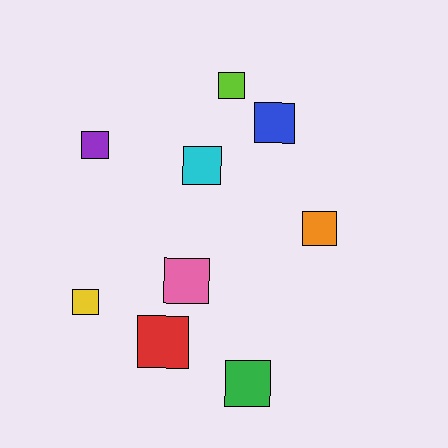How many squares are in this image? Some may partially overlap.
There are 9 squares.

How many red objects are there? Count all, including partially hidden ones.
There is 1 red object.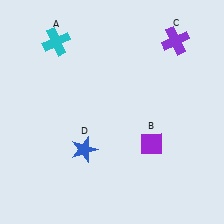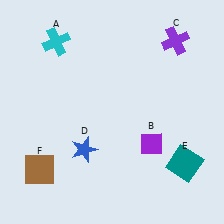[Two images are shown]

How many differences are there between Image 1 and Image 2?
There are 2 differences between the two images.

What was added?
A teal square (E), a brown square (F) were added in Image 2.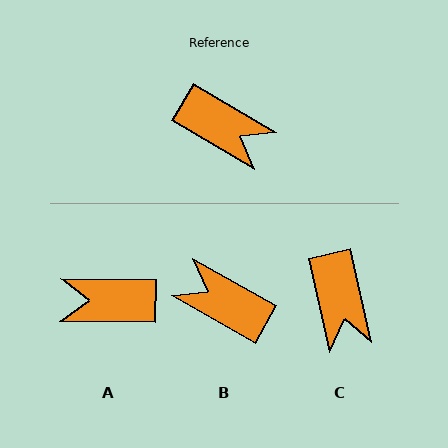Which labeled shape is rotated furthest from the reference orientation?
B, about 179 degrees away.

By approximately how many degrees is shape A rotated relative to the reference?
Approximately 150 degrees clockwise.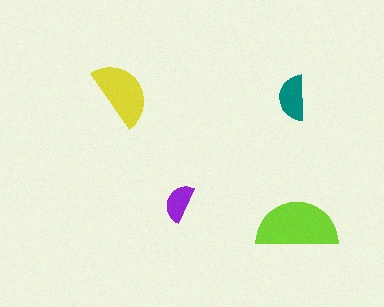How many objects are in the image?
There are 4 objects in the image.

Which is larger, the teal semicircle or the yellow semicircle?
The yellow one.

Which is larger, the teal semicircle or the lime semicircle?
The lime one.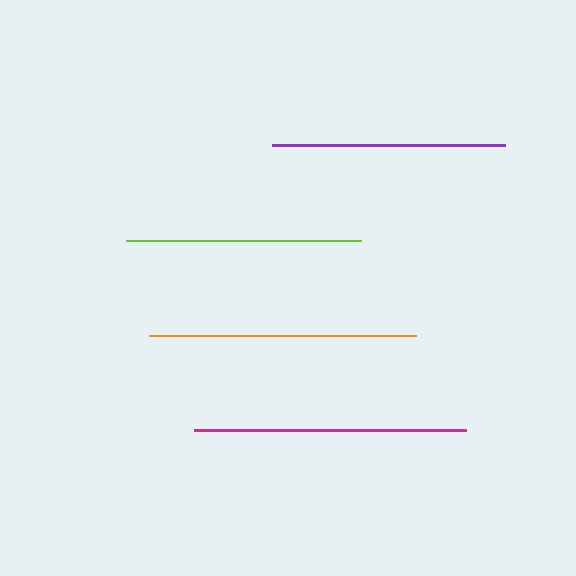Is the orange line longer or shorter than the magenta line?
The magenta line is longer than the orange line.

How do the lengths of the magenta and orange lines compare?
The magenta and orange lines are approximately the same length.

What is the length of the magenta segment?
The magenta segment is approximately 272 pixels long.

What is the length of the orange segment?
The orange segment is approximately 267 pixels long.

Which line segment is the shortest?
The purple line is the shortest at approximately 233 pixels.